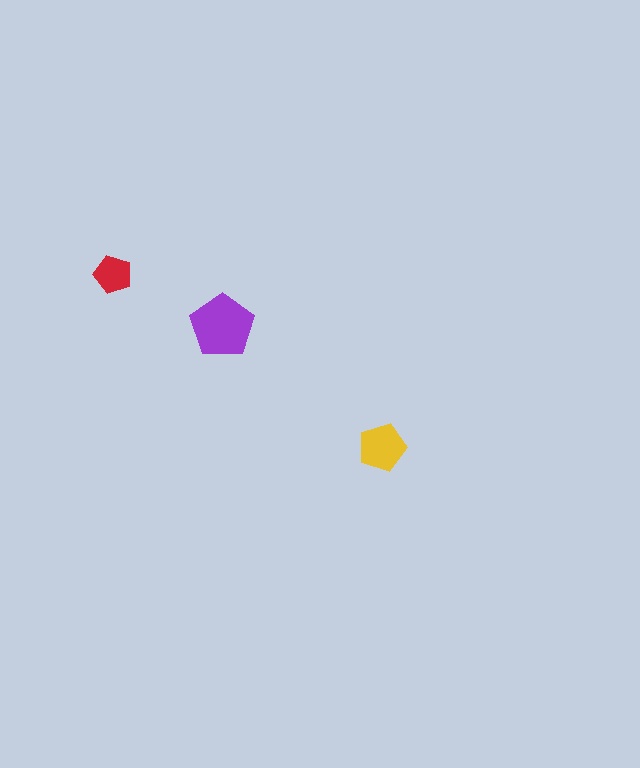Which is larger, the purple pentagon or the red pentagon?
The purple one.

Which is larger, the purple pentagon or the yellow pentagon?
The purple one.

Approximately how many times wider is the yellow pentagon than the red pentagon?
About 1.5 times wider.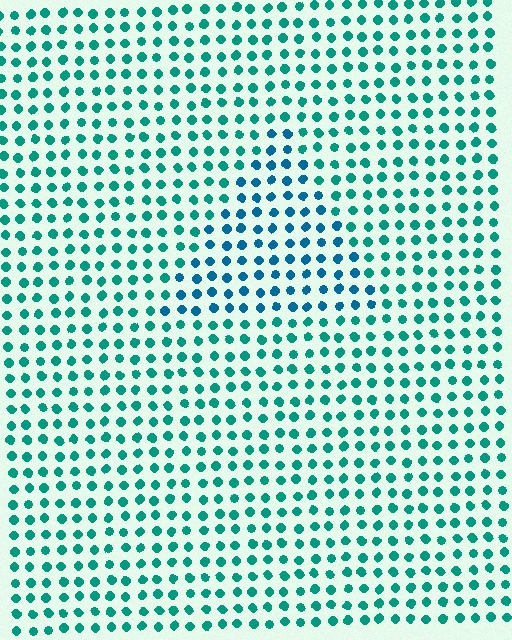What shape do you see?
I see a triangle.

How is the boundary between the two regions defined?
The boundary is defined purely by a slight shift in hue (about 29 degrees). Spacing, size, and orientation are identical on both sides.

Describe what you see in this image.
The image is filled with small teal elements in a uniform arrangement. A triangle-shaped region is visible where the elements are tinted to a slightly different hue, forming a subtle color boundary.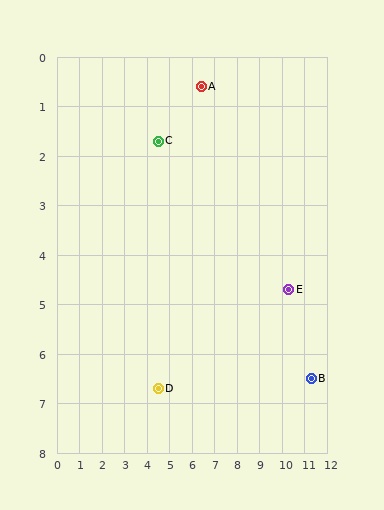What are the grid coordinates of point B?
Point B is at approximately (11.3, 6.5).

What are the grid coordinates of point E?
Point E is at approximately (10.3, 4.7).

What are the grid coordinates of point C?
Point C is at approximately (4.5, 1.7).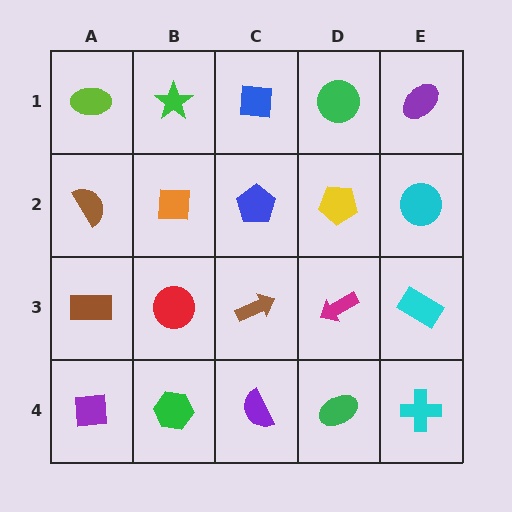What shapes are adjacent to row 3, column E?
A cyan circle (row 2, column E), a cyan cross (row 4, column E), a magenta arrow (row 3, column D).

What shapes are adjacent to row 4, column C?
A brown arrow (row 3, column C), a green hexagon (row 4, column B), a green ellipse (row 4, column D).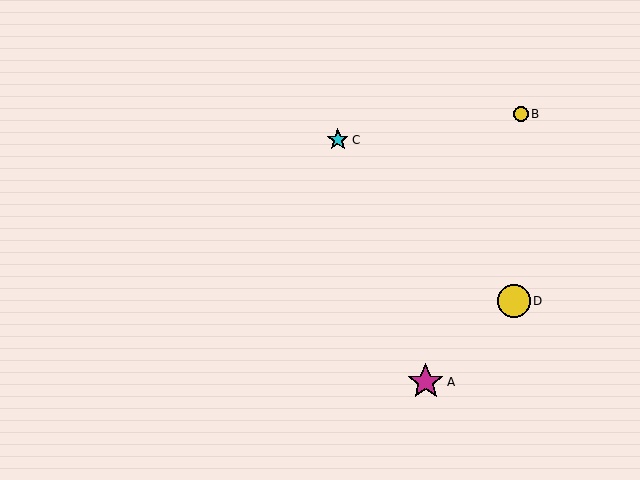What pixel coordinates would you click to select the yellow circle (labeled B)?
Click at (521, 114) to select the yellow circle B.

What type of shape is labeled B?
Shape B is a yellow circle.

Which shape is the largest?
The magenta star (labeled A) is the largest.